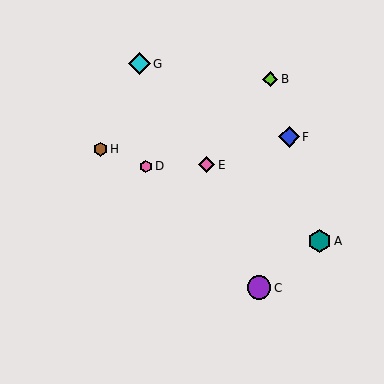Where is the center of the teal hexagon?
The center of the teal hexagon is at (319, 241).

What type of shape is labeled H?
Shape H is a brown hexagon.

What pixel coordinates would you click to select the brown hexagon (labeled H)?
Click at (100, 149) to select the brown hexagon H.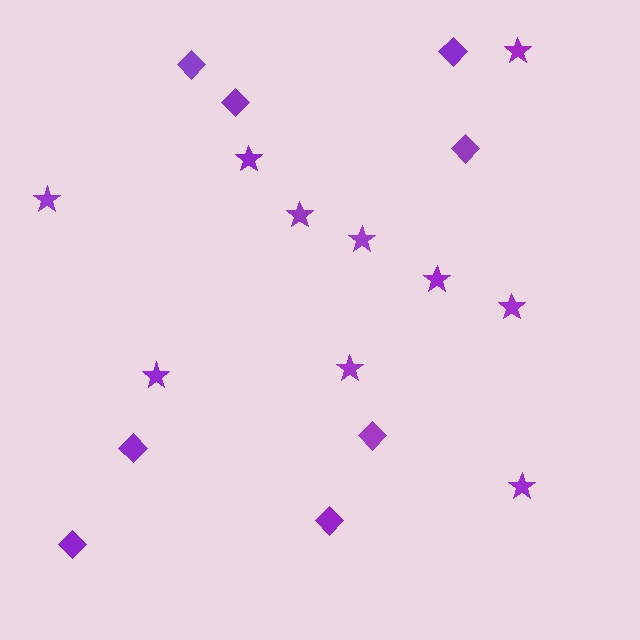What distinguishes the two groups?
There are 2 groups: one group of stars (10) and one group of diamonds (8).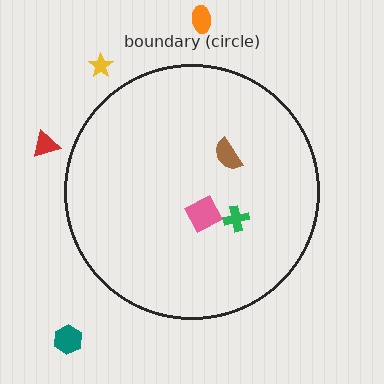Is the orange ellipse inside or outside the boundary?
Outside.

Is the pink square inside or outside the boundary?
Inside.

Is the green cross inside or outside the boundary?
Inside.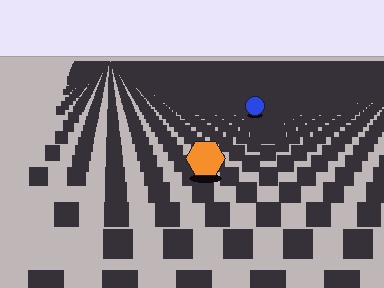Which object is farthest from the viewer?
The blue circle is farthest from the viewer. It appears smaller and the ground texture around it is denser.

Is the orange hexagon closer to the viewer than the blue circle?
Yes. The orange hexagon is closer — you can tell from the texture gradient: the ground texture is coarser near it.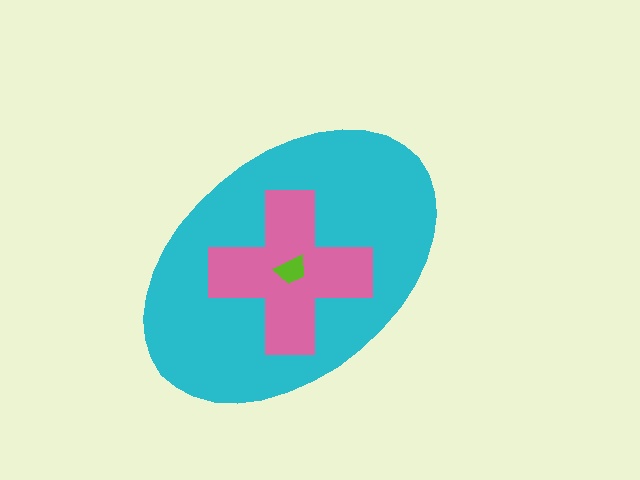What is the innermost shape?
The lime trapezoid.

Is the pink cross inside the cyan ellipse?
Yes.